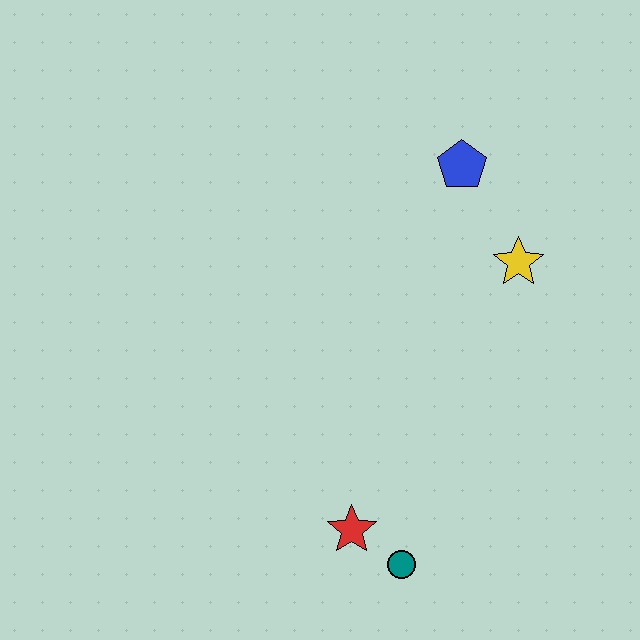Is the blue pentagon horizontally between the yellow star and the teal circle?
Yes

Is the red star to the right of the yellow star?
No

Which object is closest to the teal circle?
The red star is closest to the teal circle.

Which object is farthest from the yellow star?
The teal circle is farthest from the yellow star.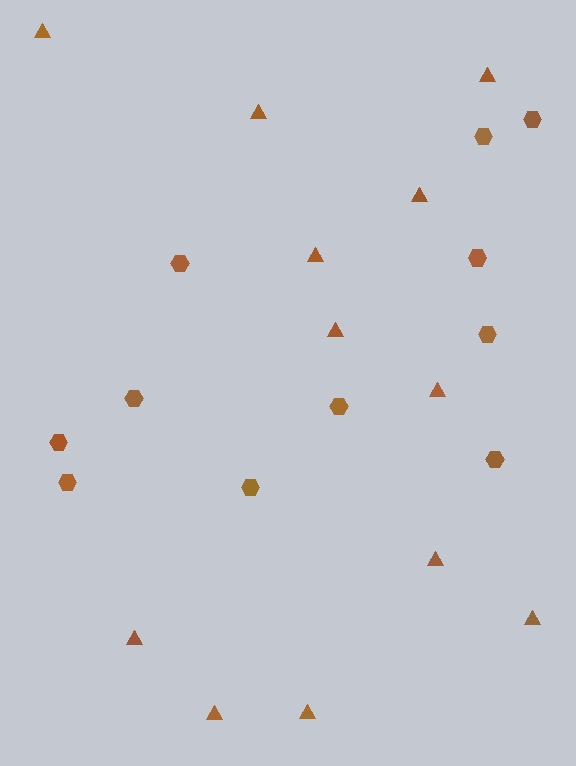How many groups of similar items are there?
There are 2 groups: one group of triangles (12) and one group of hexagons (11).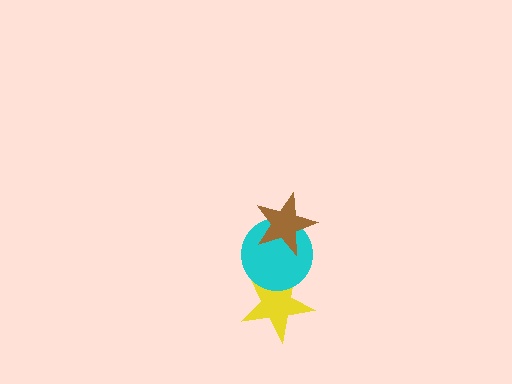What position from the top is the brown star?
The brown star is 1st from the top.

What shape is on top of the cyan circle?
The brown star is on top of the cyan circle.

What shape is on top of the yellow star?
The cyan circle is on top of the yellow star.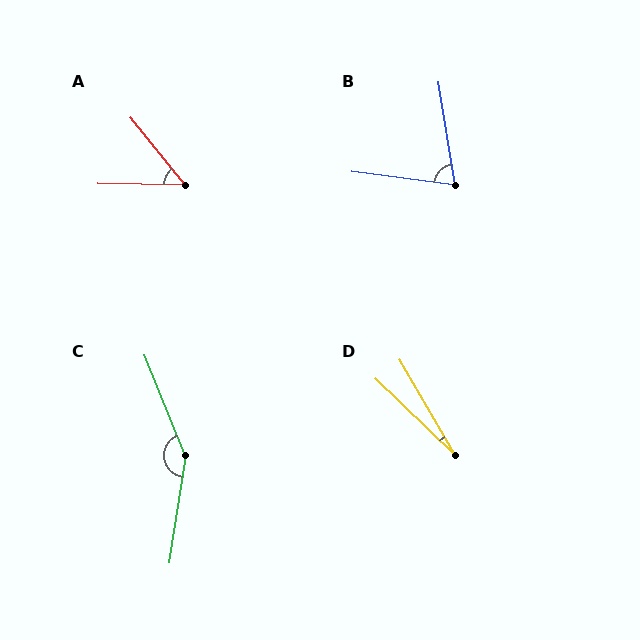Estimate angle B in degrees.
Approximately 74 degrees.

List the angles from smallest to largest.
D (16°), A (50°), B (74°), C (149°).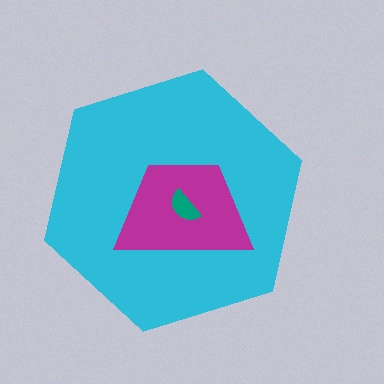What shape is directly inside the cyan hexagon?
The magenta trapezoid.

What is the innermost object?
The teal semicircle.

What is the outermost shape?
The cyan hexagon.